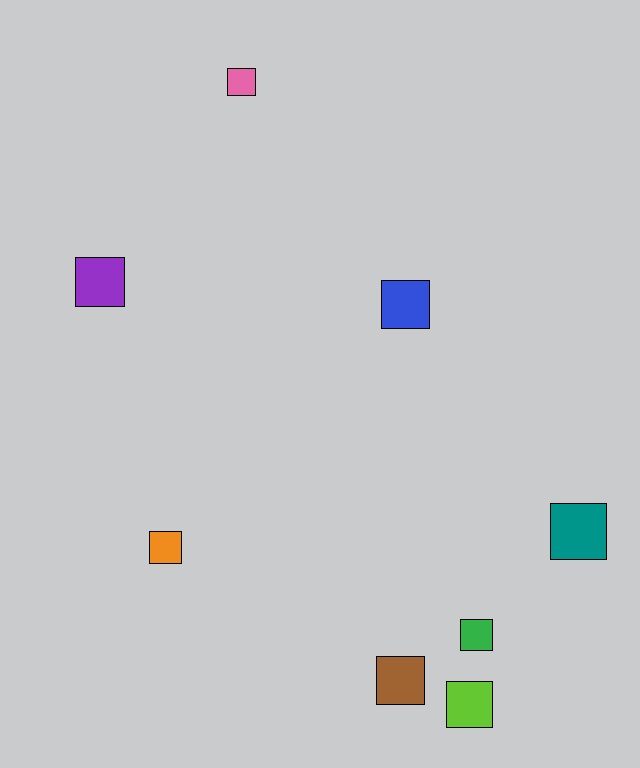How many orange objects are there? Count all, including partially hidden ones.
There is 1 orange object.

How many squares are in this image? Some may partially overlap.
There are 8 squares.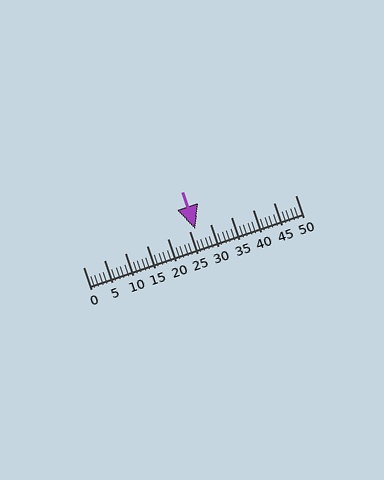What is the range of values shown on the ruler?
The ruler shows values from 0 to 50.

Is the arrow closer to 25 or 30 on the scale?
The arrow is closer to 25.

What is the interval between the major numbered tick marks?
The major tick marks are spaced 5 units apart.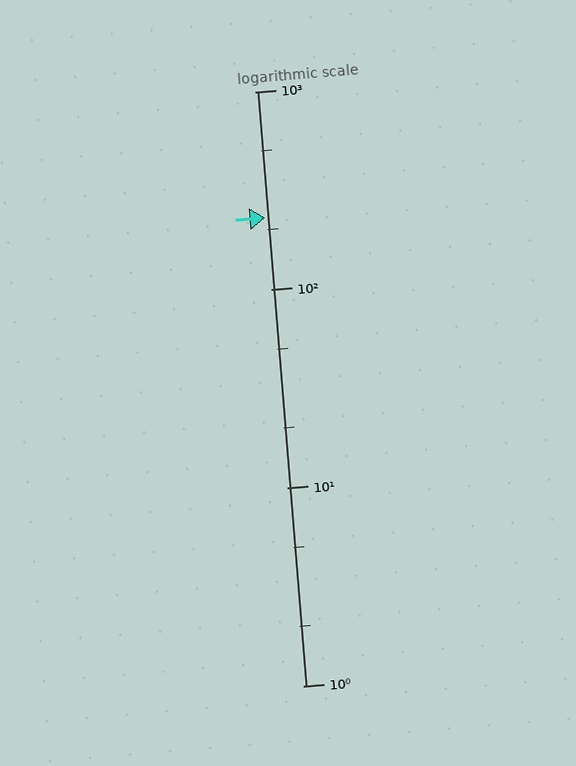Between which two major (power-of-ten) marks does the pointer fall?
The pointer is between 100 and 1000.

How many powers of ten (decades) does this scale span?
The scale spans 3 decades, from 1 to 1000.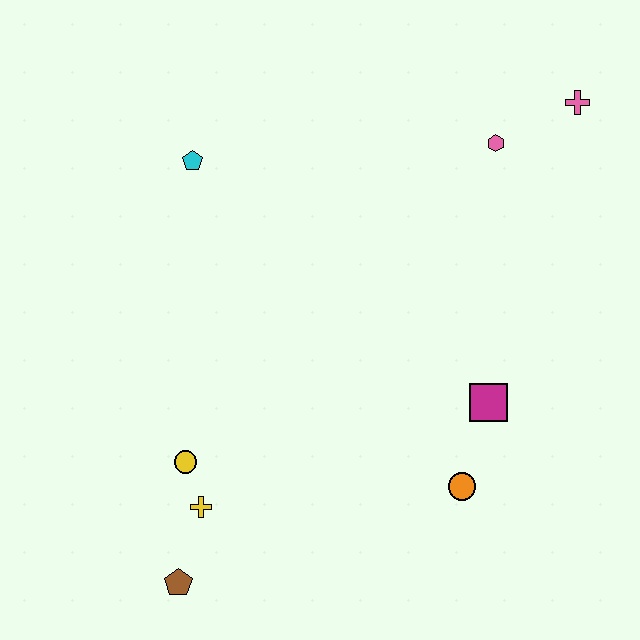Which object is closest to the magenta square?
The orange circle is closest to the magenta square.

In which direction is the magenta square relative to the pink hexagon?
The magenta square is below the pink hexagon.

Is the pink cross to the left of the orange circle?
No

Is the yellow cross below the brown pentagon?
No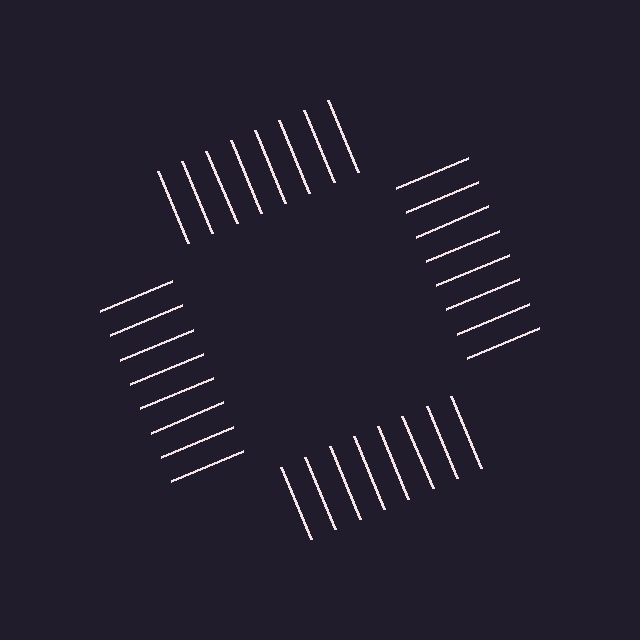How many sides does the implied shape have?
4 sides — the line-ends trace a square.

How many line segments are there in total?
32 — 8 along each of the 4 edges.